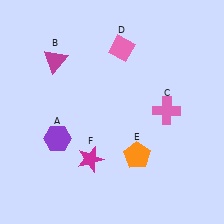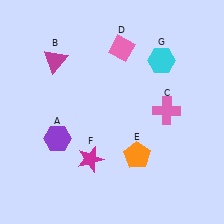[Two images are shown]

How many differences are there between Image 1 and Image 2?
There is 1 difference between the two images.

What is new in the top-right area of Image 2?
A cyan hexagon (G) was added in the top-right area of Image 2.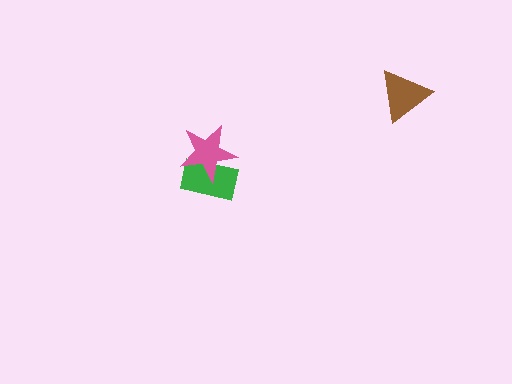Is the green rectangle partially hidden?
Yes, it is partially covered by another shape.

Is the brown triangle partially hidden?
No, no other shape covers it.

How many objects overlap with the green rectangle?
1 object overlaps with the green rectangle.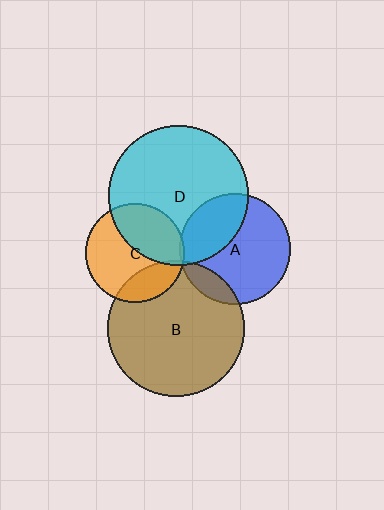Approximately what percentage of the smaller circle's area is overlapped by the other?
Approximately 40%.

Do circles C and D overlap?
Yes.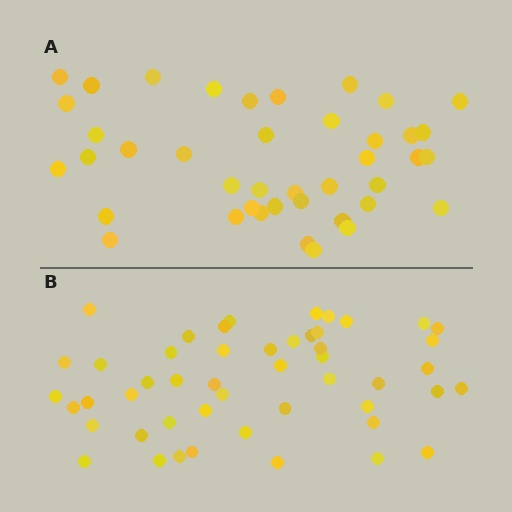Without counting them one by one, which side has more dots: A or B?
Region B (the bottom region) has more dots.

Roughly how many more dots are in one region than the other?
Region B has roughly 8 or so more dots than region A.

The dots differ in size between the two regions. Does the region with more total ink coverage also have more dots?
No. Region A has more total ink coverage because its dots are larger, but region B actually contains more individual dots. Total area can be misleading — the number of items is what matters here.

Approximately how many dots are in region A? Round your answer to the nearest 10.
About 40 dots. (The exact count is 41, which rounds to 40.)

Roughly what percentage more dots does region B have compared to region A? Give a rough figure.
About 20% more.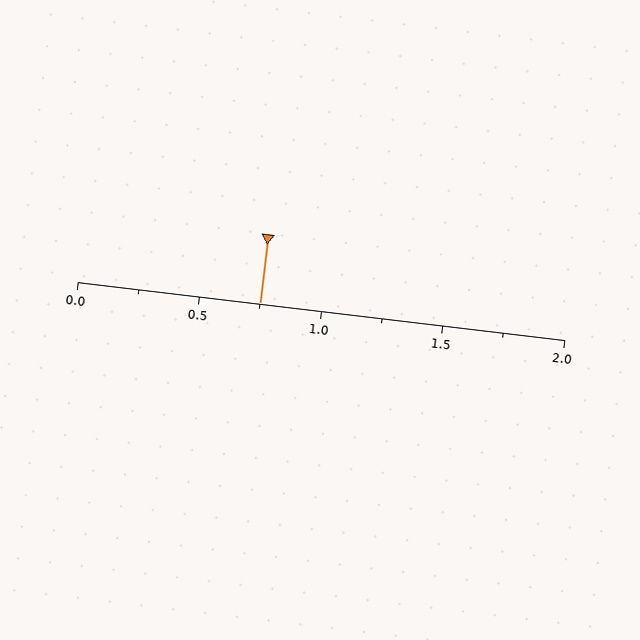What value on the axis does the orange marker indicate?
The marker indicates approximately 0.75.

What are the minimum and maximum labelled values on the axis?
The axis runs from 0.0 to 2.0.